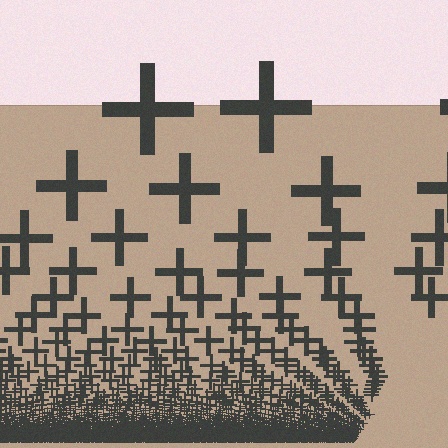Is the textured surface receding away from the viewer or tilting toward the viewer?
The surface appears to tilt toward the viewer. Texture elements get larger and sparser toward the top.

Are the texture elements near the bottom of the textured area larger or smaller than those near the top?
Smaller. The gradient is inverted — elements near the bottom are smaller and denser.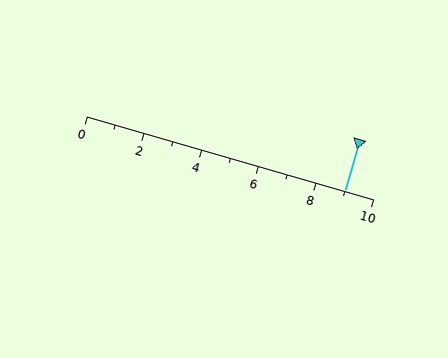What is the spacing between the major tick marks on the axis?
The major ticks are spaced 2 apart.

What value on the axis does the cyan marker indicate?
The marker indicates approximately 9.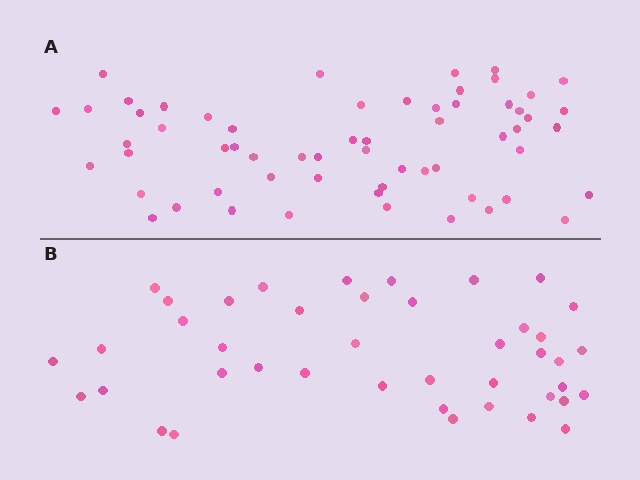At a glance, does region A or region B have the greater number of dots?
Region A (the top region) has more dots.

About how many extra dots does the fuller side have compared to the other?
Region A has approximately 20 more dots than region B.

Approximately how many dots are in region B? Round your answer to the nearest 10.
About 40 dots. (The exact count is 42, which rounds to 40.)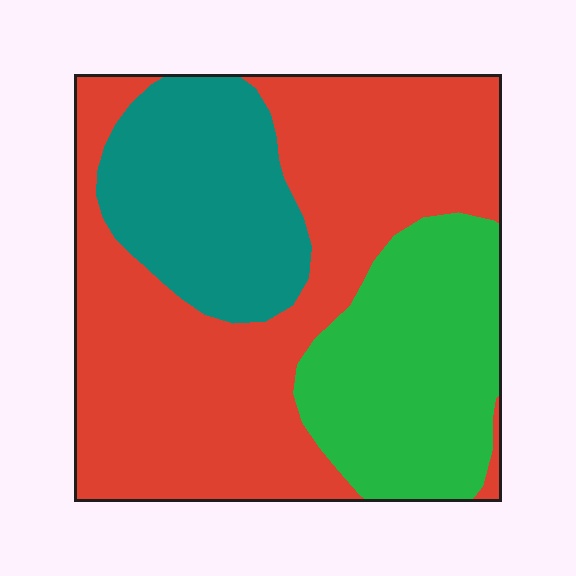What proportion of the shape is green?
Green takes up less than a quarter of the shape.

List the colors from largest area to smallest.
From largest to smallest: red, green, teal.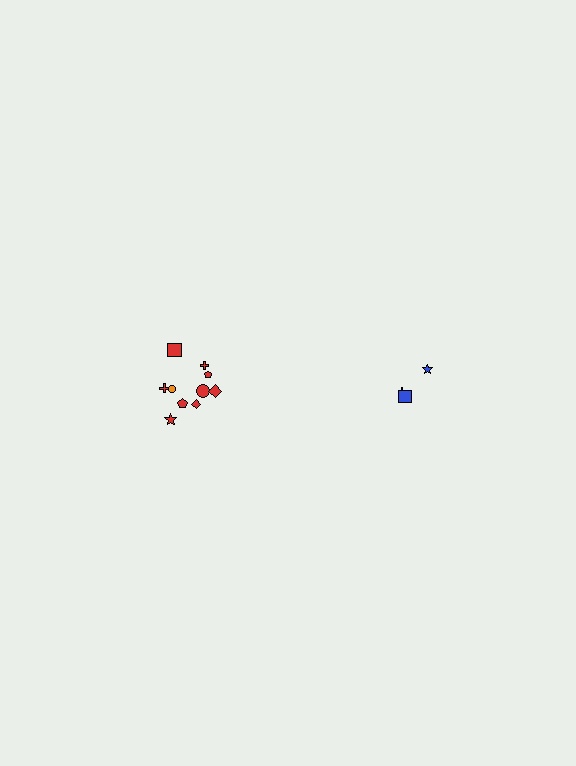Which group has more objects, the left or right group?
The left group.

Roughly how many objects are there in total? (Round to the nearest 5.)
Roughly 15 objects in total.